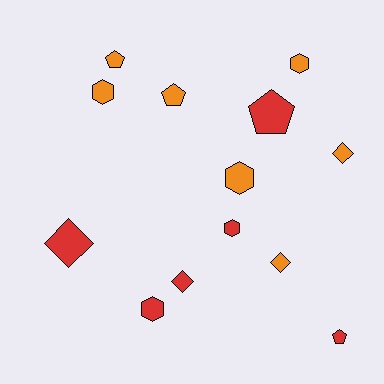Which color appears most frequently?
Orange, with 7 objects.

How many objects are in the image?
There are 13 objects.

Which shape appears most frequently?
Hexagon, with 5 objects.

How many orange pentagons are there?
There are 2 orange pentagons.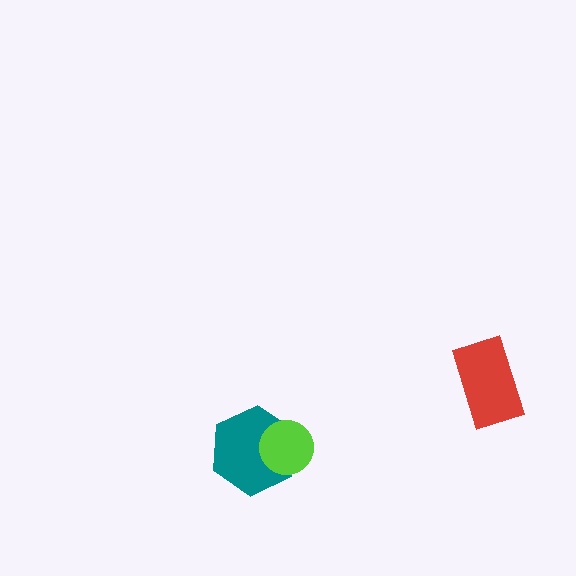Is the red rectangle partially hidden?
No, no other shape covers it.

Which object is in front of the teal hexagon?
The lime circle is in front of the teal hexagon.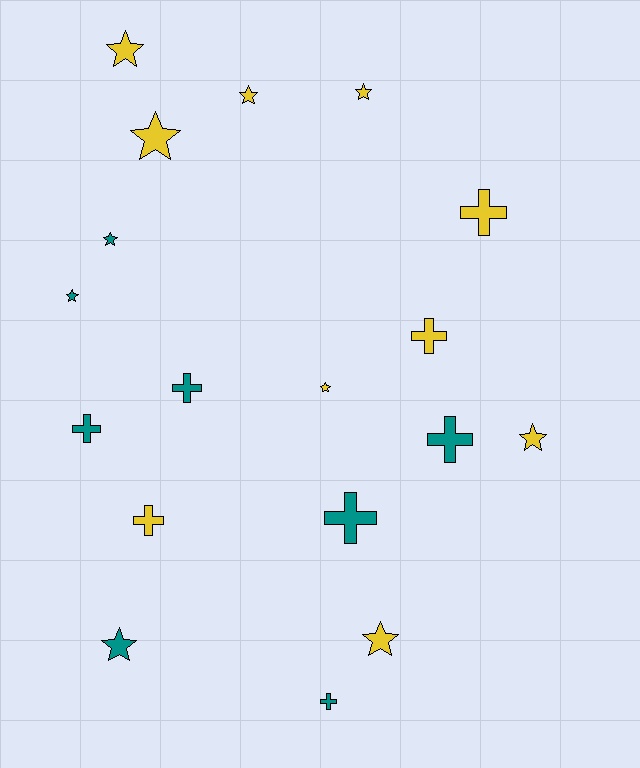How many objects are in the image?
There are 18 objects.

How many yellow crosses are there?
There are 3 yellow crosses.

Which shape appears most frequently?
Star, with 10 objects.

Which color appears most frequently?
Yellow, with 10 objects.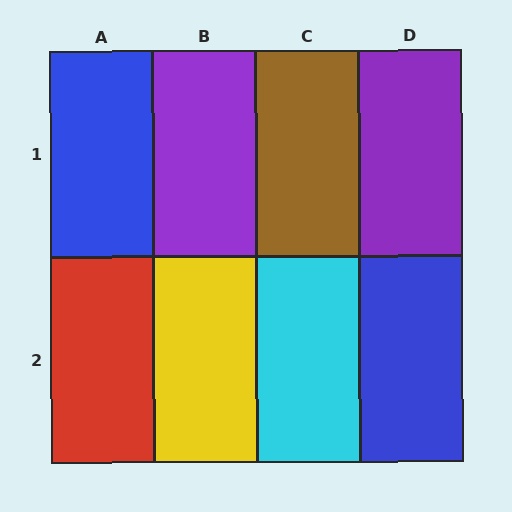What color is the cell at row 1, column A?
Blue.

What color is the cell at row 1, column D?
Purple.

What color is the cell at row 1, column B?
Purple.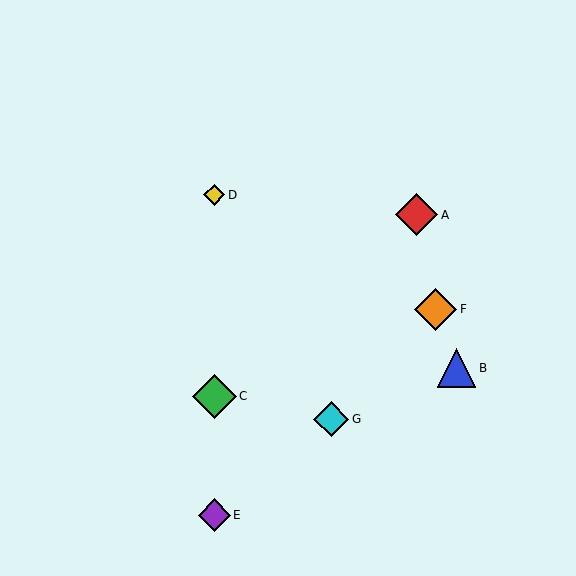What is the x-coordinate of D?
Object D is at x≈214.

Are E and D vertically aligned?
Yes, both are at x≈214.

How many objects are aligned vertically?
3 objects (C, D, E) are aligned vertically.